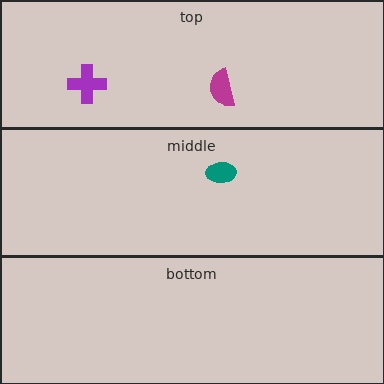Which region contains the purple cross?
The top region.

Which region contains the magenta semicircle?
The top region.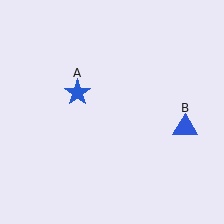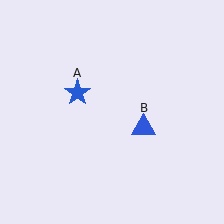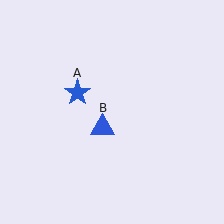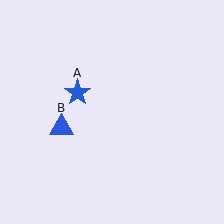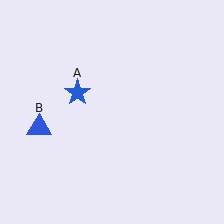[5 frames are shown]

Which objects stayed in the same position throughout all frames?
Blue star (object A) remained stationary.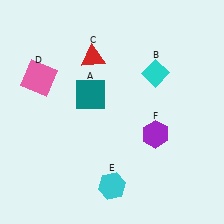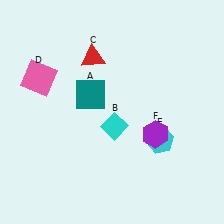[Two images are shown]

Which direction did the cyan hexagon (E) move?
The cyan hexagon (E) moved right.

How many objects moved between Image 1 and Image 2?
2 objects moved between the two images.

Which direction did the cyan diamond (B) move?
The cyan diamond (B) moved down.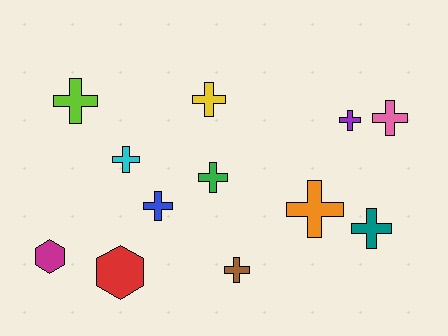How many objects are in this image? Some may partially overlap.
There are 12 objects.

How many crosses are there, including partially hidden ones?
There are 10 crosses.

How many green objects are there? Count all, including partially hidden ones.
There is 1 green object.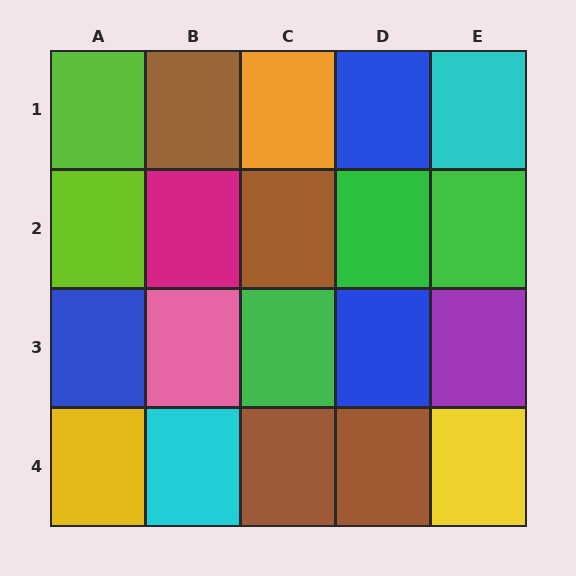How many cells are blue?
3 cells are blue.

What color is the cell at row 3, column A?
Blue.